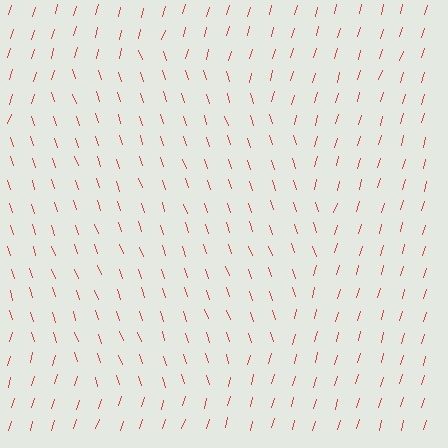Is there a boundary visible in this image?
Yes, there is a texture boundary formed by a change in line orientation.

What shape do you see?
I see a circle.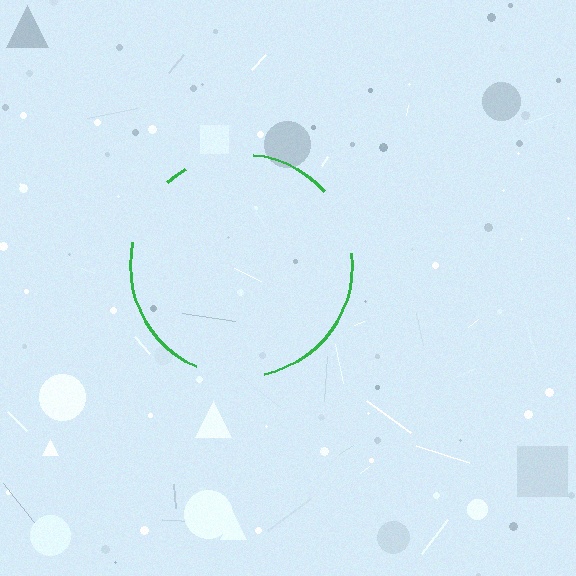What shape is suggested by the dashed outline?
The dashed outline suggests a circle.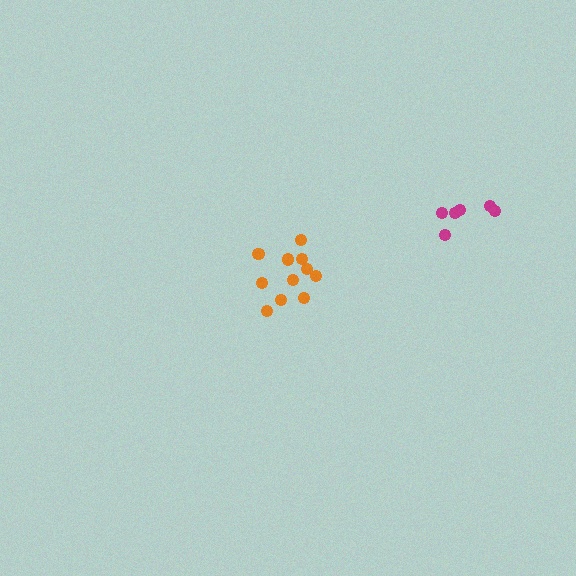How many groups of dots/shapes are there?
There are 2 groups.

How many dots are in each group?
Group 1: 6 dots, Group 2: 11 dots (17 total).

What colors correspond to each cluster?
The clusters are colored: magenta, orange.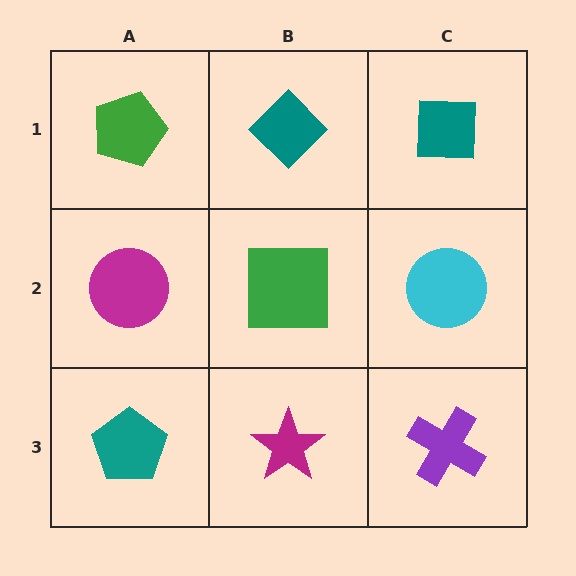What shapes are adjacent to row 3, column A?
A magenta circle (row 2, column A), a magenta star (row 3, column B).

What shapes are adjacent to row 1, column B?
A green square (row 2, column B), a green pentagon (row 1, column A), a teal square (row 1, column C).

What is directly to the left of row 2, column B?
A magenta circle.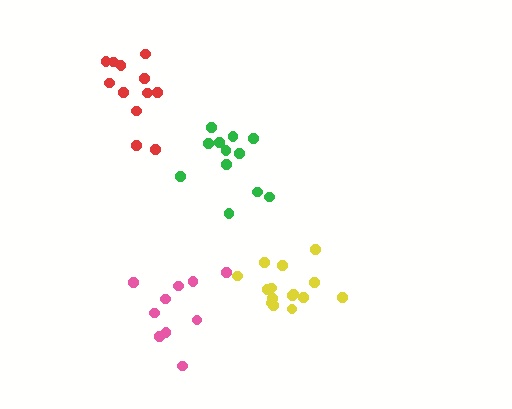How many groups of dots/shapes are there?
There are 4 groups.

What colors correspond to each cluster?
The clusters are colored: yellow, pink, green, red.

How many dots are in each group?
Group 1: 15 dots, Group 2: 10 dots, Group 3: 12 dots, Group 4: 12 dots (49 total).